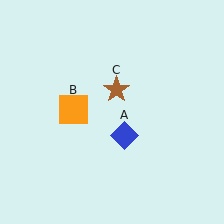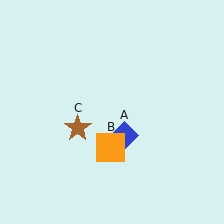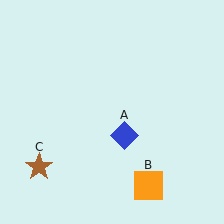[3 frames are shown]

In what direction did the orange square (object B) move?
The orange square (object B) moved down and to the right.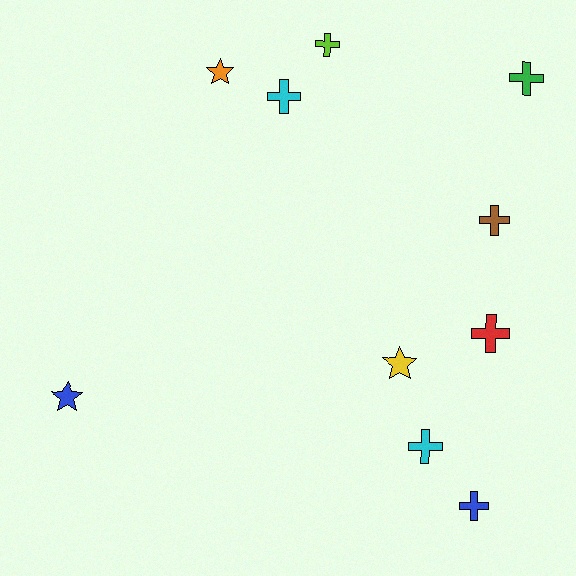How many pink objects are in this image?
There are no pink objects.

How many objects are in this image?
There are 10 objects.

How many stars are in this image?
There are 3 stars.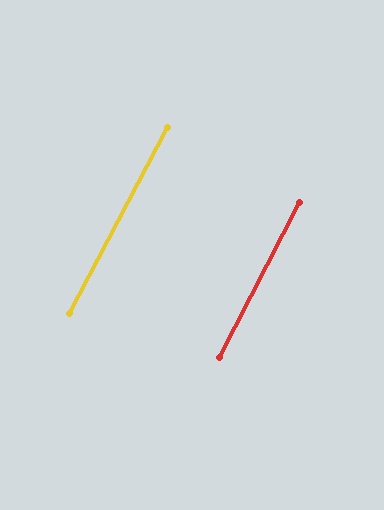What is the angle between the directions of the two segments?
Approximately 1 degree.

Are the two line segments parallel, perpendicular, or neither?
Parallel — their directions differ by only 0.8°.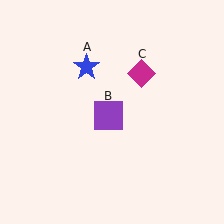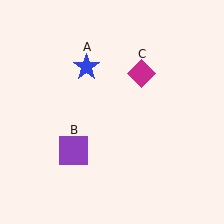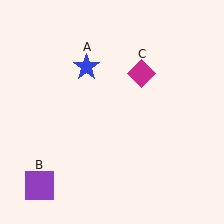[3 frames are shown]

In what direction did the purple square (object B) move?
The purple square (object B) moved down and to the left.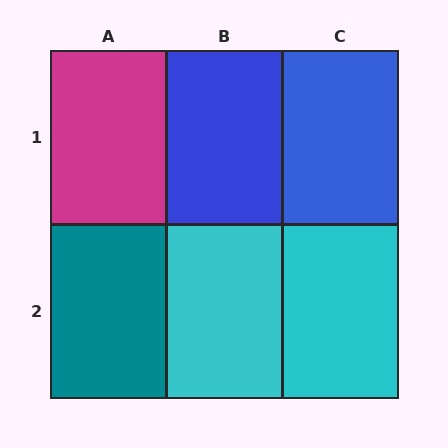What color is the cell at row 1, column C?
Blue.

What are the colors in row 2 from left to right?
Teal, cyan, cyan.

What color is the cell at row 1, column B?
Blue.